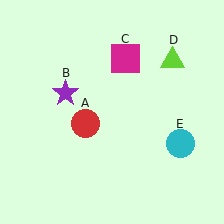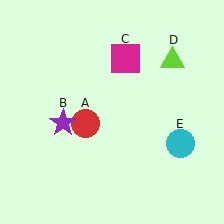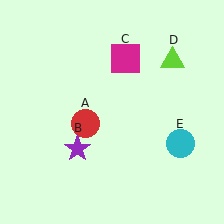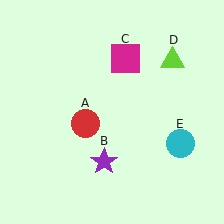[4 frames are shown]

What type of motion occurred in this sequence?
The purple star (object B) rotated counterclockwise around the center of the scene.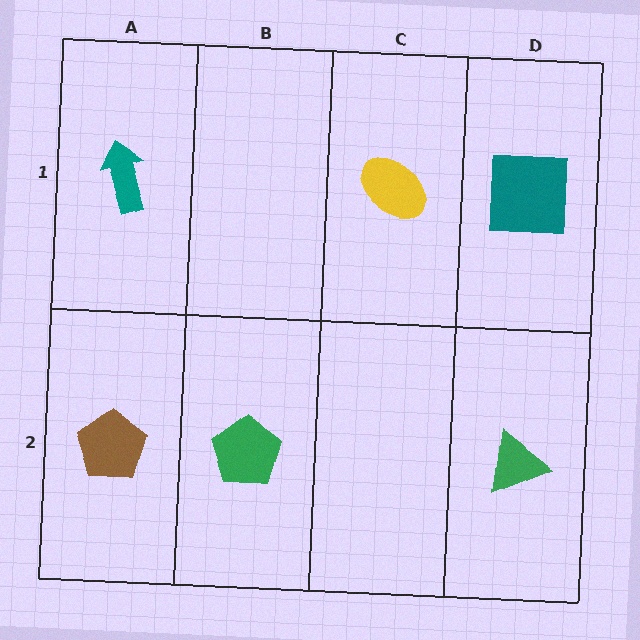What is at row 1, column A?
A teal arrow.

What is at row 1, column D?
A teal square.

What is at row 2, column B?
A green pentagon.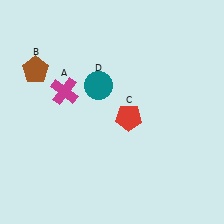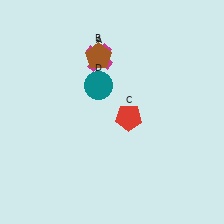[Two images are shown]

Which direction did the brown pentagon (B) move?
The brown pentagon (B) moved right.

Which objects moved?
The objects that moved are: the magenta cross (A), the brown pentagon (B).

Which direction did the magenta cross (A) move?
The magenta cross (A) moved right.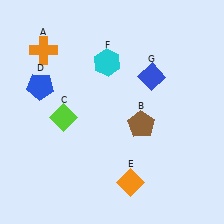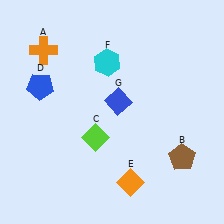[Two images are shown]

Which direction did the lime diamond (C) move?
The lime diamond (C) moved right.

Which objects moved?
The objects that moved are: the brown pentagon (B), the lime diamond (C), the blue diamond (G).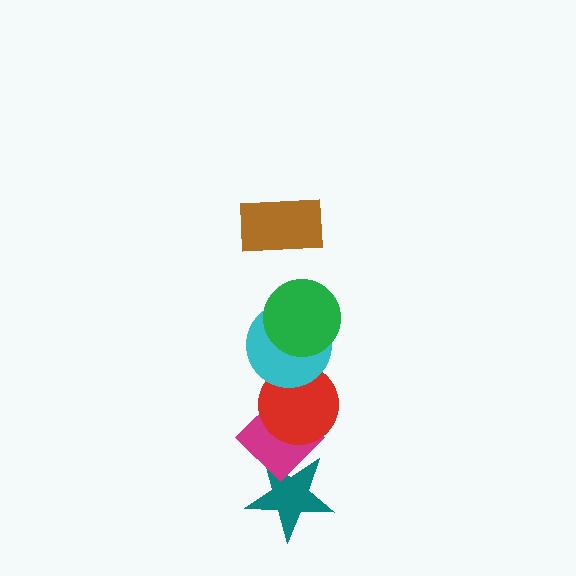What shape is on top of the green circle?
The brown rectangle is on top of the green circle.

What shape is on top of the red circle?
The cyan circle is on top of the red circle.